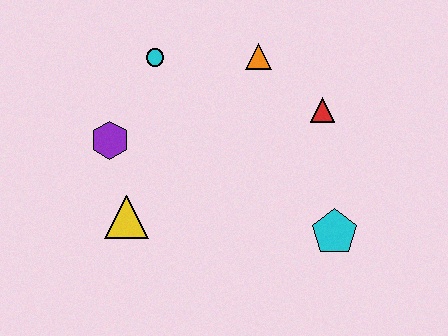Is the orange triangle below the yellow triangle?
No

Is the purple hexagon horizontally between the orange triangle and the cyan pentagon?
No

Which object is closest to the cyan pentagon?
The red triangle is closest to the cyan pentagon.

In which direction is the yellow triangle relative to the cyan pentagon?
The yellow triangle is to the left of the cyan pentagon.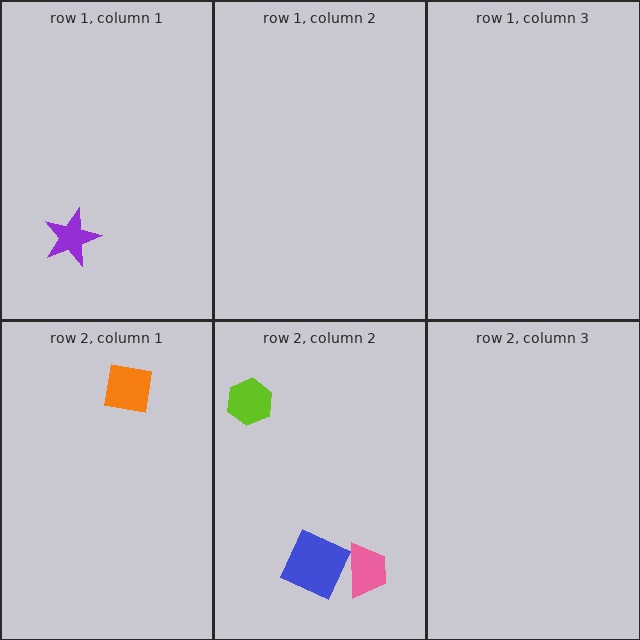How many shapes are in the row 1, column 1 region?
1.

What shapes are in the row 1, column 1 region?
The purple star.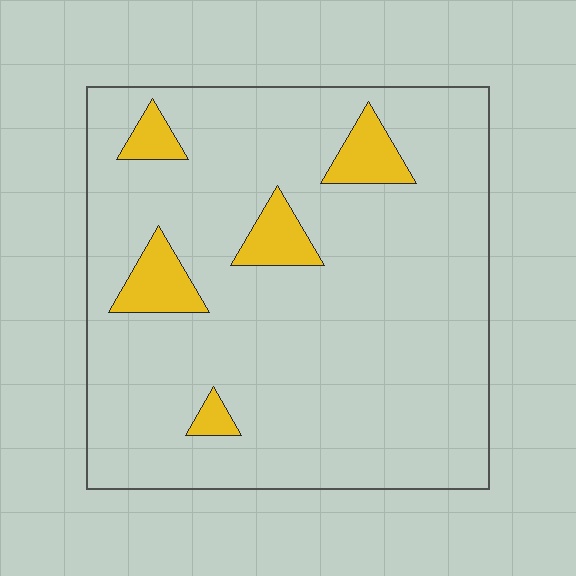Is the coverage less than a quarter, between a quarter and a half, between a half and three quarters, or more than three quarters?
Less than a quarter.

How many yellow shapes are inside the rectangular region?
5.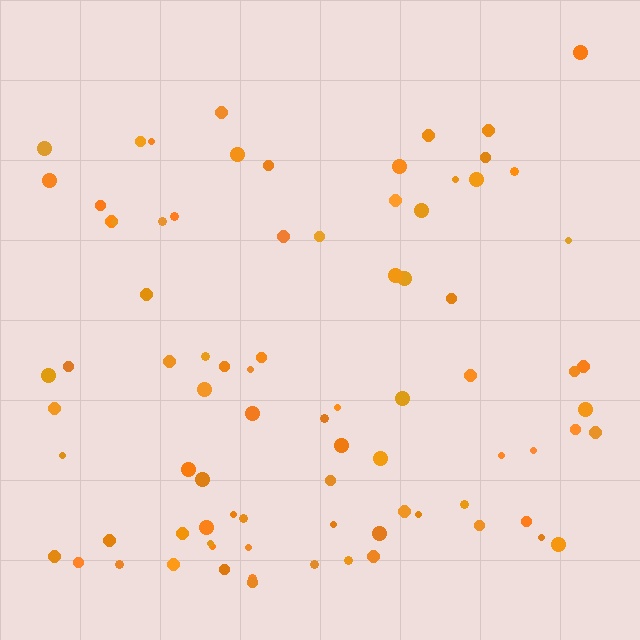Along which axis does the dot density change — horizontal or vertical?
Vertical.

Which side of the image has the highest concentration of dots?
The bottom.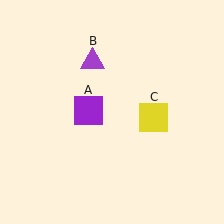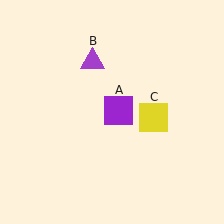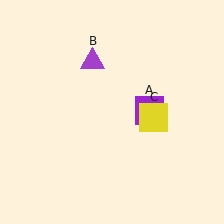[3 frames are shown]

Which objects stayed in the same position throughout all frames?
Purple triangle (object B) and yellow square (object C) remained stationary.